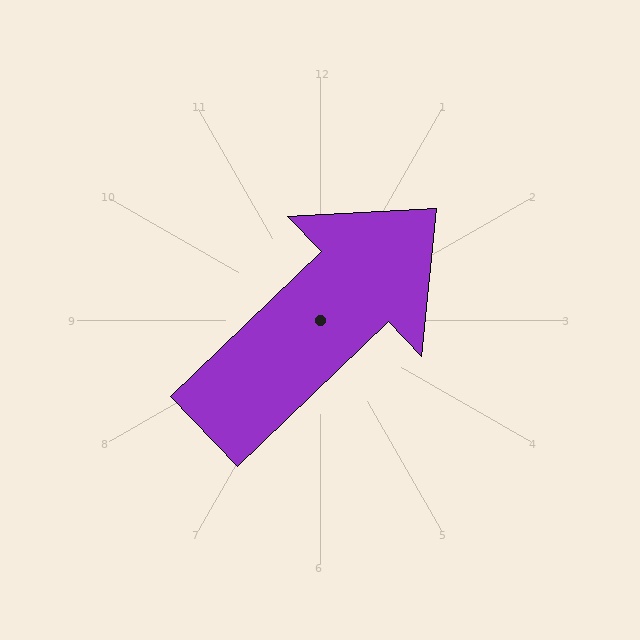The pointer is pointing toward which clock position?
Roughly 2 o'clock.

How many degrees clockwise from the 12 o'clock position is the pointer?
Approximately 46 degrees.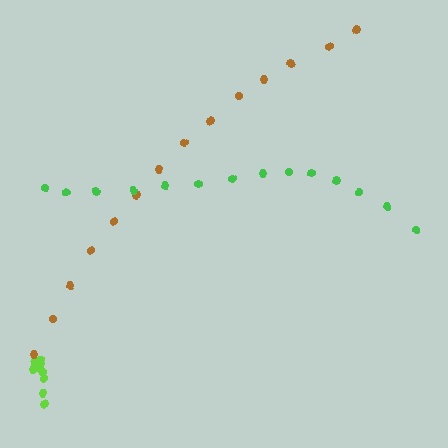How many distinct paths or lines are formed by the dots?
There are 3 distinct paths.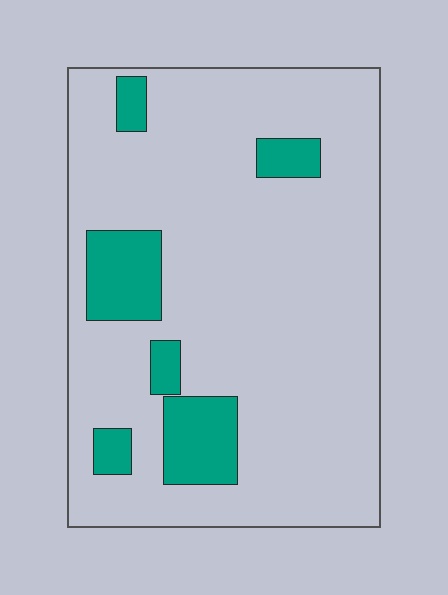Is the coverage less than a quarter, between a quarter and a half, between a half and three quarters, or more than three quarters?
Less than a quarter.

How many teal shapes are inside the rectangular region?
6.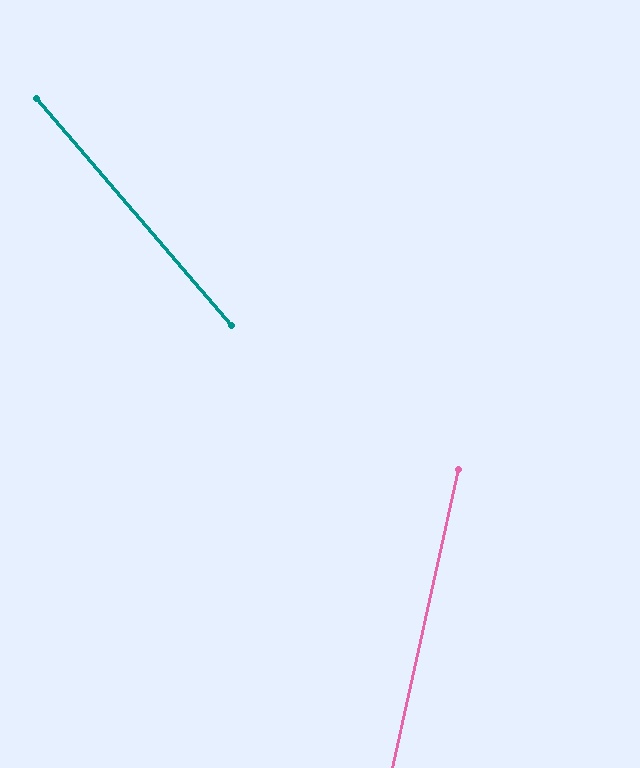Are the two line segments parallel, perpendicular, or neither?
Neither parallel nor perpendicular — they differ by about 53°.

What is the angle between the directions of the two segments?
Approximately 53 degrees.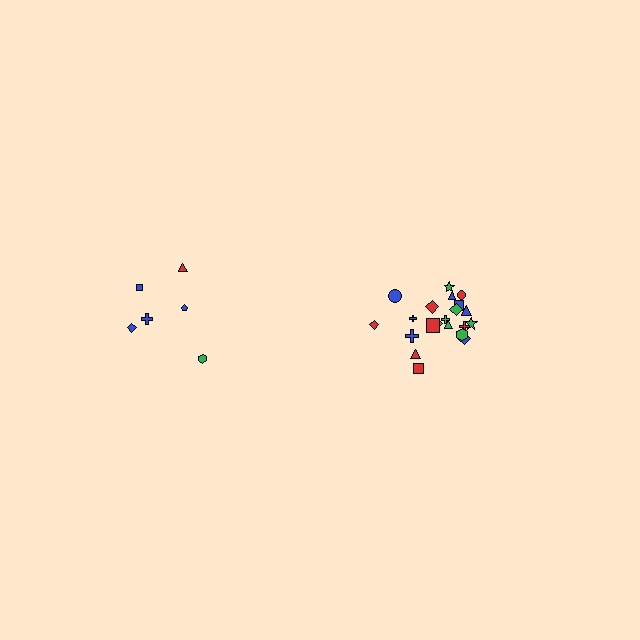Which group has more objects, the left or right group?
The right group.